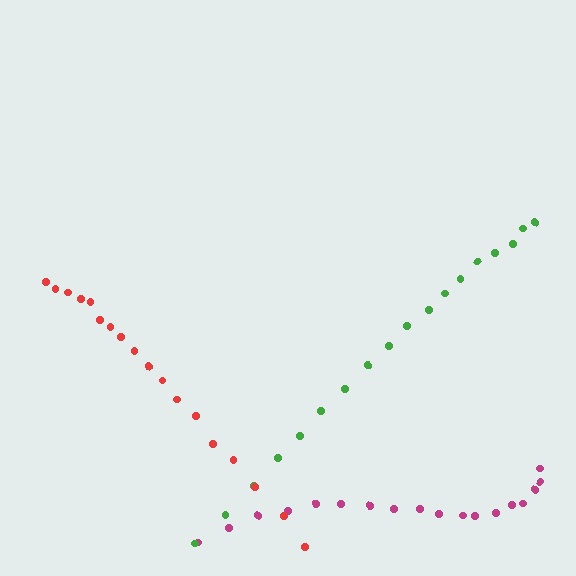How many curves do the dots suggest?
There are 3 distinct paths.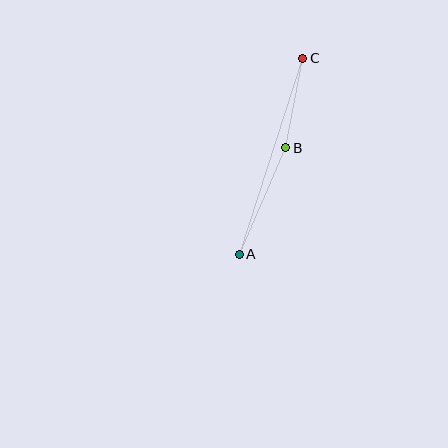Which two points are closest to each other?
Points B and C are closest to each other.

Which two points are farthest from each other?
Points A and C are farthest from each other.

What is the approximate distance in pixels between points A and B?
The distance between A and B is approximately 116 pixels.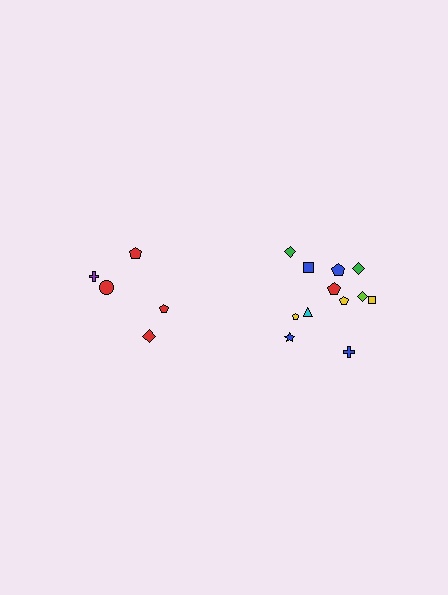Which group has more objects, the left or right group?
The right group.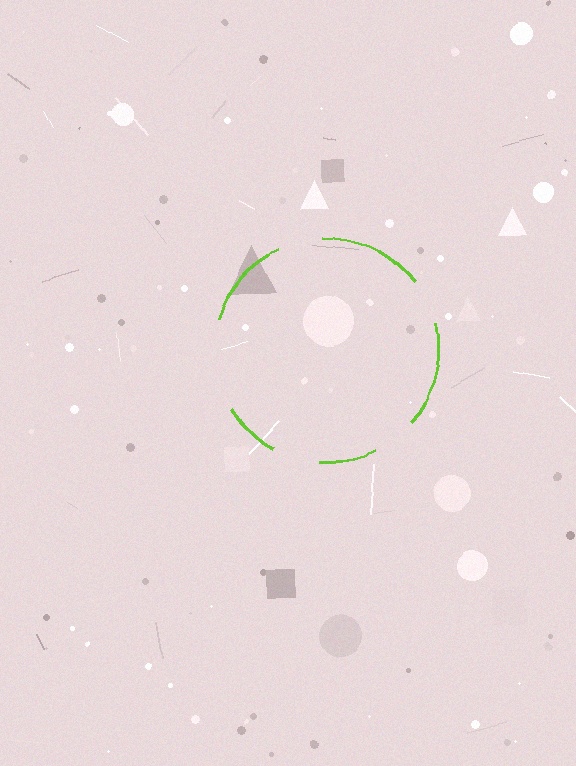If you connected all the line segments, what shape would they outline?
They would outline a circle.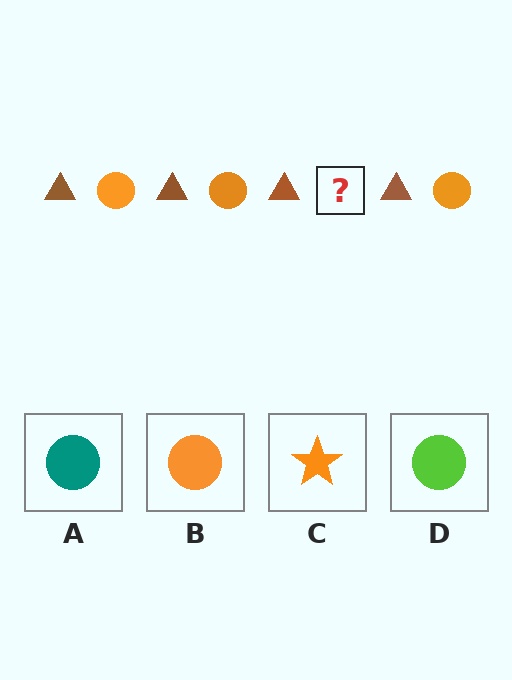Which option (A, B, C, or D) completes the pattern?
B.